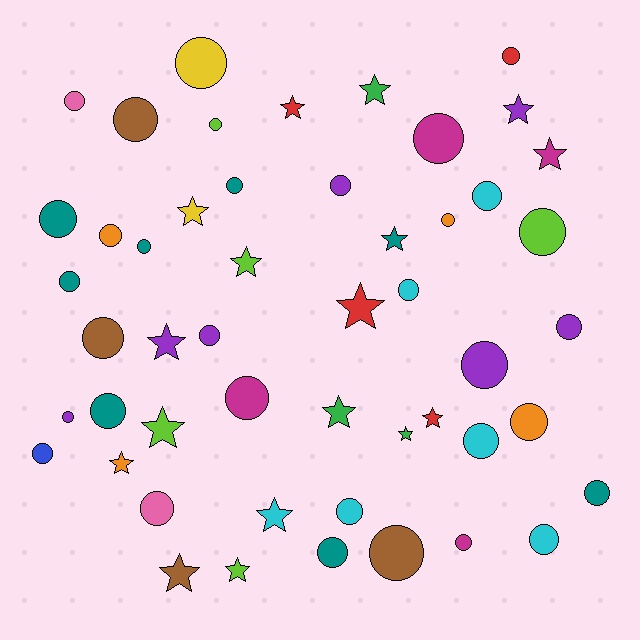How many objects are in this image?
There are 50 objects.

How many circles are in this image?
There are 33 circles.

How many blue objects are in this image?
There is 1 blue object.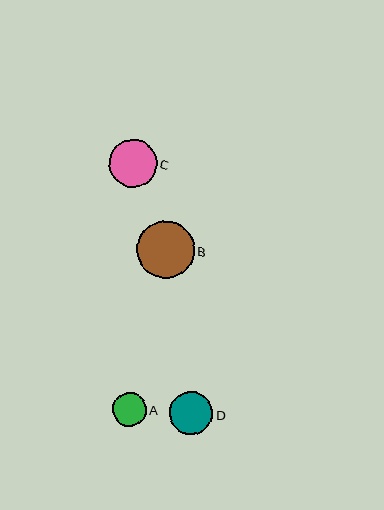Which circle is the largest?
Circle B is the largest with a size of approximately 57 pixels.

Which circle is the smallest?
Circle A is the smallest with a size of approximately 33 pixels.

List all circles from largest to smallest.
From largest to smallest: B, C, D, A.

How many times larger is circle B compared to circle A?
Circle B is approximately 1.7 times the size of circle A.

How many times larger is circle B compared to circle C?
Circle B is approximately 1.2 times the size of circle C.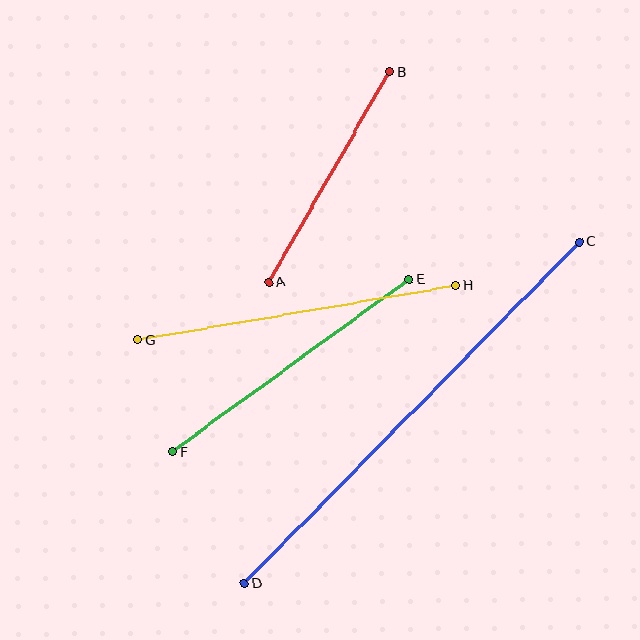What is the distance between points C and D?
The distance is approximately 479 pixels.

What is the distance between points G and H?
The distance is approximately 322 pixels.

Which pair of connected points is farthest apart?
Points C and D are farthest apart.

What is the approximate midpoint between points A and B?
The midpoint is at approximately (329, 177) pixels.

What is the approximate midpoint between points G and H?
The midpoint is at approximately (297, 313) pixels.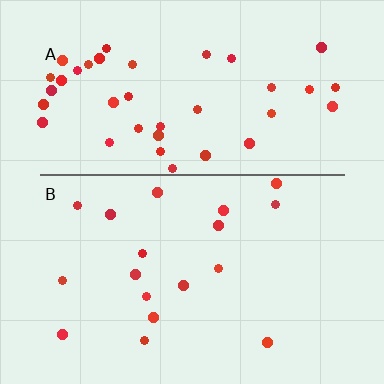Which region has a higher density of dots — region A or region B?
A (the top).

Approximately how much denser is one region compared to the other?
Approximately 2.2× — region A over region B.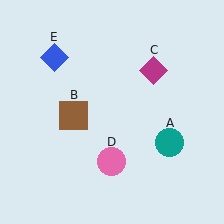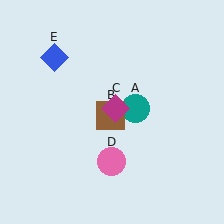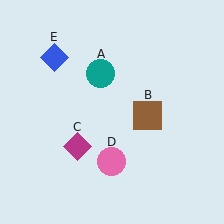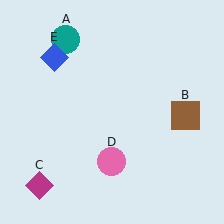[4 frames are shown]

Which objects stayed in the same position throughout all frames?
Pink circle (object D) and blue diamond (object E) remained stationary.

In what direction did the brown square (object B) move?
The brown square (object B) moved right.